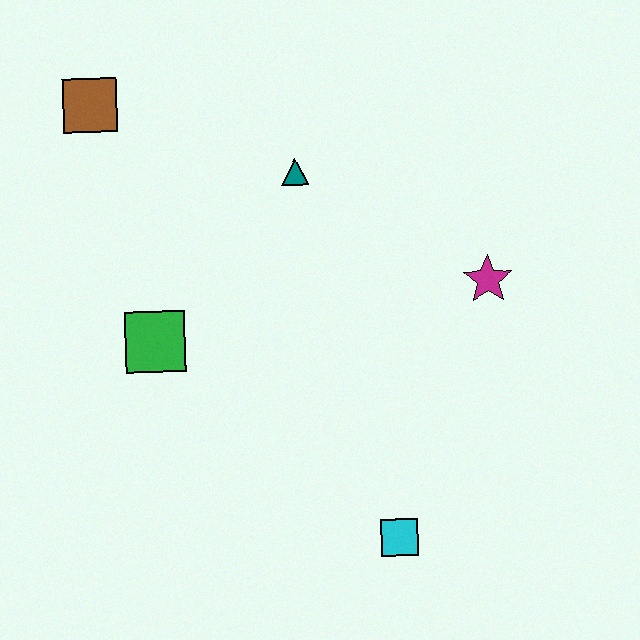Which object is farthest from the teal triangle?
The cyan square is farthest from the teal triangle.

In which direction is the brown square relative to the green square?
The brown square is above the green square.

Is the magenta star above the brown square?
No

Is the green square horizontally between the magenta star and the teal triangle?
No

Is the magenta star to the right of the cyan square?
Yes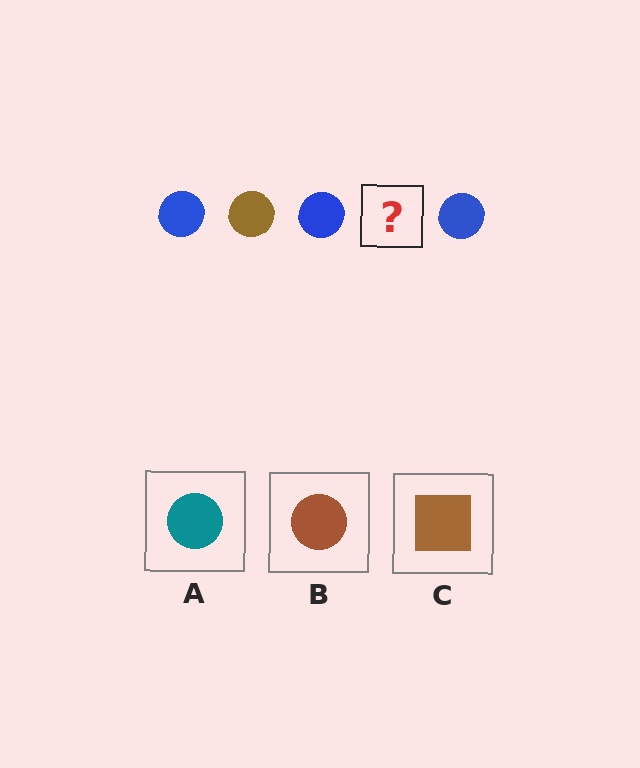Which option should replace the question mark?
Option B.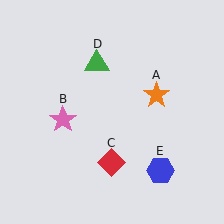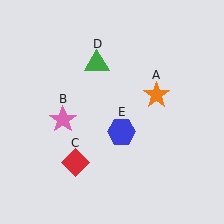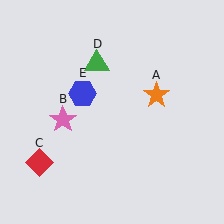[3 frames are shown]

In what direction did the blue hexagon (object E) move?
The blue hexagon (object E) moved up and to the left.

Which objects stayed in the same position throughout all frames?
Orange star (object A) and pink star (object B) and green triangle (object D) remained stationary.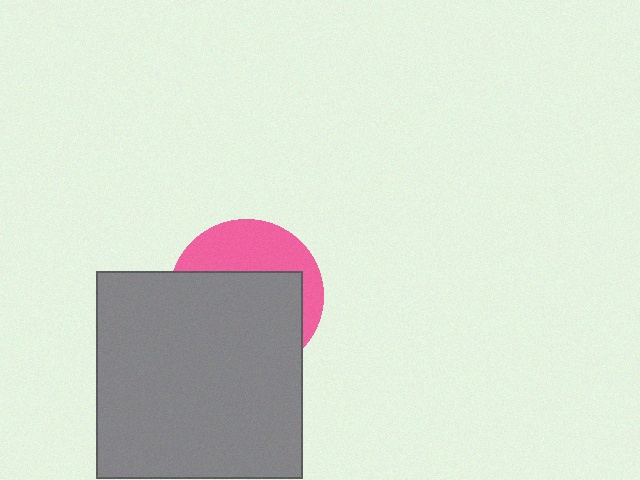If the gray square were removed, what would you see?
You would see the complete pink circle.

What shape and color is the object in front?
The object in front is a gray square.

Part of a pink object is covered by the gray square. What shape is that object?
It is a circle.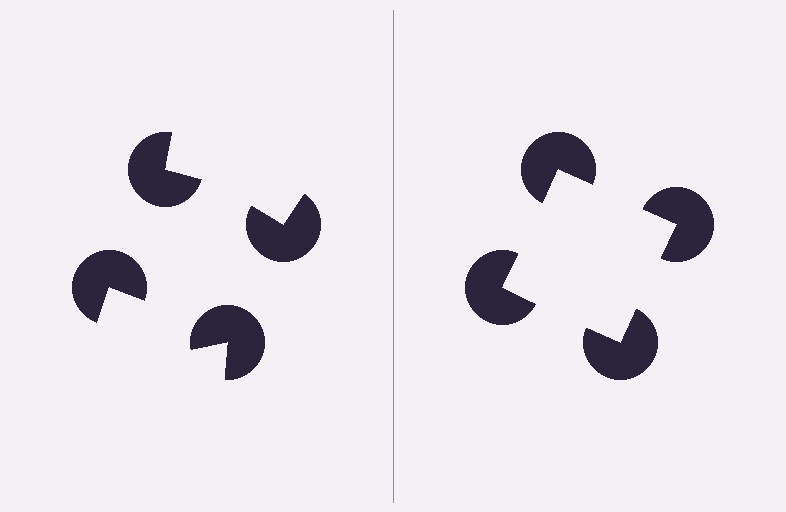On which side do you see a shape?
An illusory square appears on the right side. On the left side the wedge cuts are rotated, so no coherent shape forms.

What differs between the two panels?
The pac-man discs are positioned identically on both sides; only the wedge orientations differ. On the right they align to a square; on the left they are misaligned.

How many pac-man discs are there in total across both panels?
8 — 4 on each side.